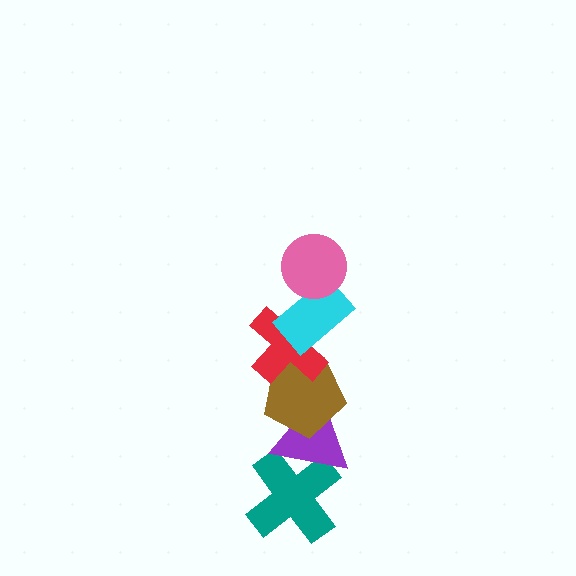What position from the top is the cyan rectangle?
The cyan rectangle is 2nd from the top.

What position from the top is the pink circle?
The pink circle is 1st from the top.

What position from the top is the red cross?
The red cross is 3rd from the top.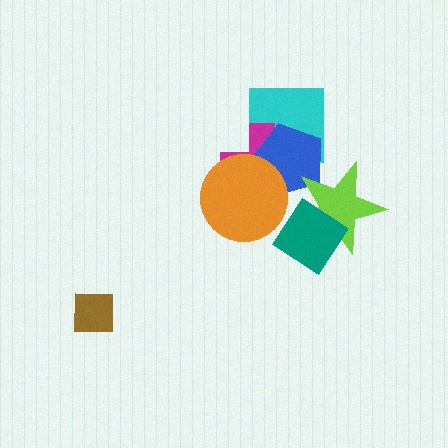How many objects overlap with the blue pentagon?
4 objects overlap with the blue pentagon.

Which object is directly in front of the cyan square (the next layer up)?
The magenta cross is directly in front of the cyan square.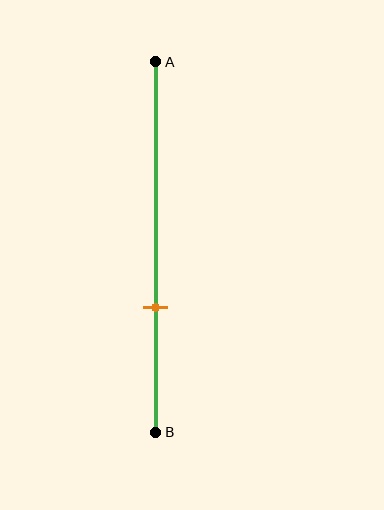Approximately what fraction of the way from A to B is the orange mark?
The orange mark is approximately 65% of the way from A to B.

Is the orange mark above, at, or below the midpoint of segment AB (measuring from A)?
The orange mark is below the midpoint of segment AB.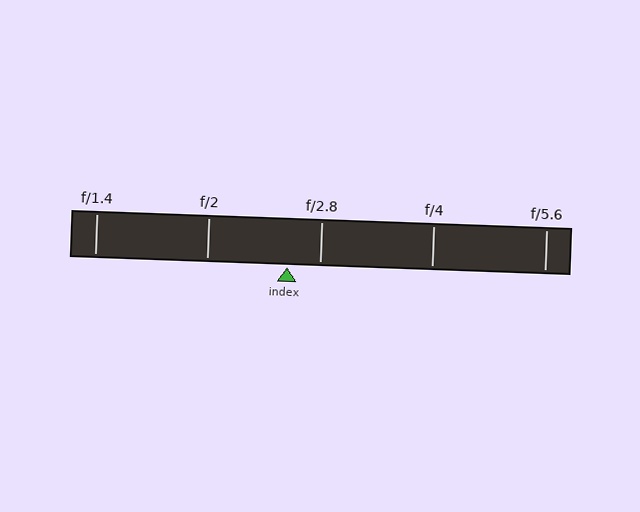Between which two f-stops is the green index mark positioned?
The index mark is between f/2 and f/2.8.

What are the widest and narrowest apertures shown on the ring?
The widest aperture shown is f/1.4 and the narrowest is f/5.6.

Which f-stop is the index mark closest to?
The index mark is closest to f/2.8.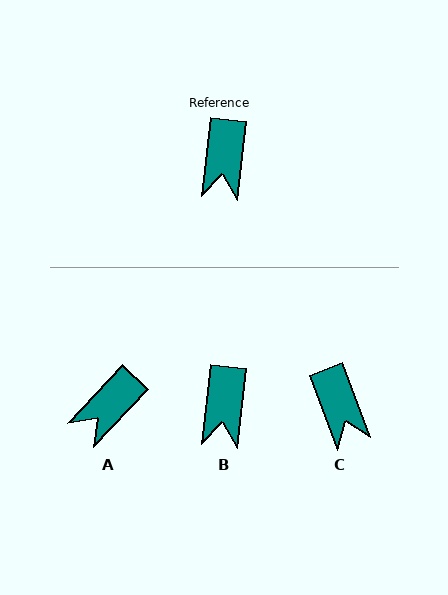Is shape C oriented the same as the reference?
No, it is off by about 27 degrees.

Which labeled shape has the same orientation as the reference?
B.